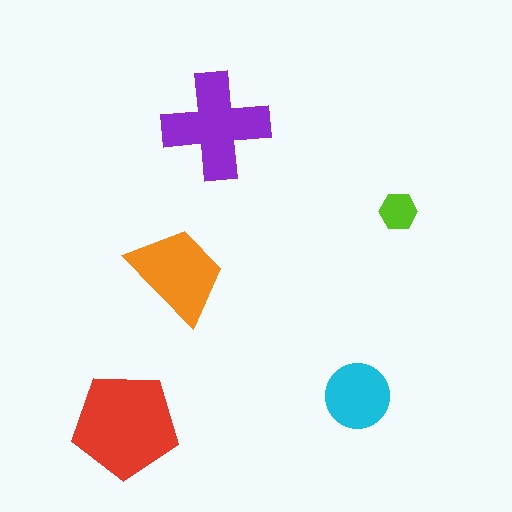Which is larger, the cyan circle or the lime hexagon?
The cyan circle.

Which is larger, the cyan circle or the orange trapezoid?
The orange trapezoid.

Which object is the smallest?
The lime hexagon.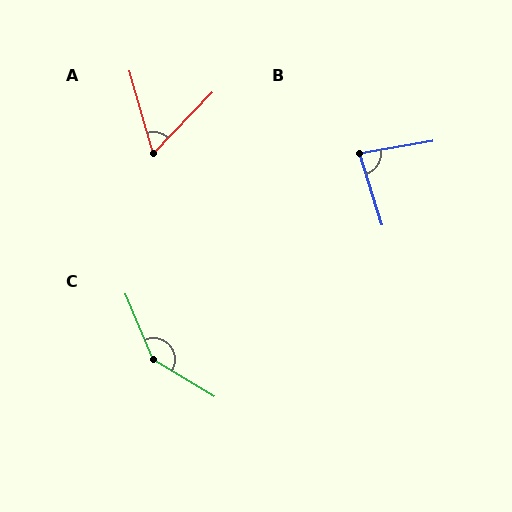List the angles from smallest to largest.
A (60°), B (82°), C (143°).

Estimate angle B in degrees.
Approximately 82 degrees.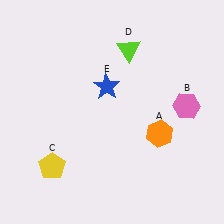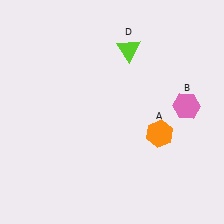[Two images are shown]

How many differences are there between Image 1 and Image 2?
There are 2 differences between the two images.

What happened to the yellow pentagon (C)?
The yellow pentagon (C) was removed in Image 2. It was in the bottom-left area of Image 1.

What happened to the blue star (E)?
The blue star (E) was removed in Image 2. It was in the top-left area of Image 1.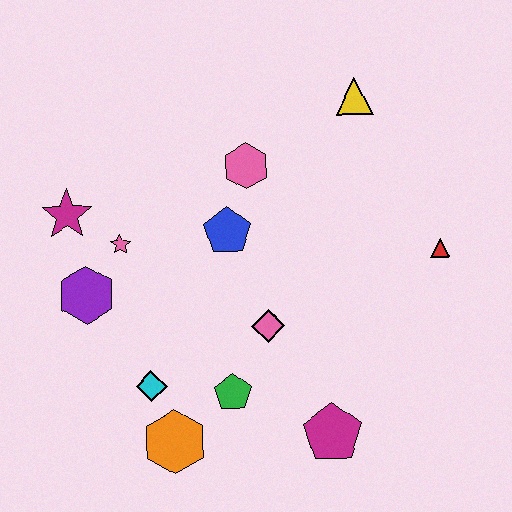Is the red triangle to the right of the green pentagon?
Yes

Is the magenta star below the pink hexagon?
Yes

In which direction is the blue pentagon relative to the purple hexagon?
The blue pentagon is to the right of the purple hexagon.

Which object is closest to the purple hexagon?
The pink star is closest to the purple hexagon.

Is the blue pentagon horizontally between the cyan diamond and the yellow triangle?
Yes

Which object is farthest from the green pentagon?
The yellow triangle is farthest from the green pentagon.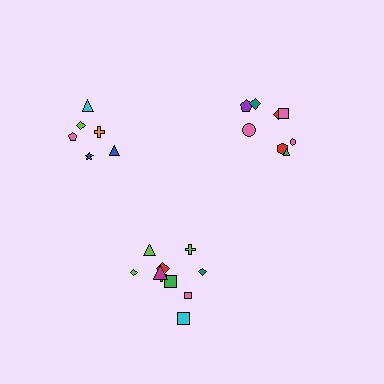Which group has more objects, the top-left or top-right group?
The top-right group.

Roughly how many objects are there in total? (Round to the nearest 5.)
Roughly 25 objects in total.